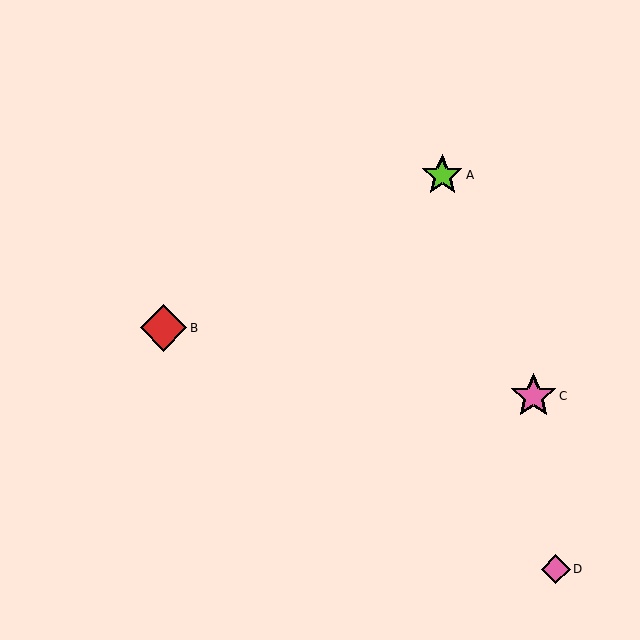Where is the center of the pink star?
The center of the pink star is at (533, 396).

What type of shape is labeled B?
Shape B is a red diamond.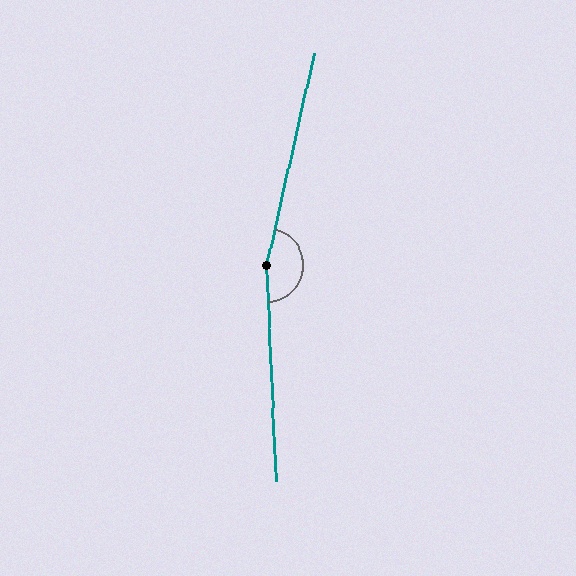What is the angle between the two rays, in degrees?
Approximately 165 degrees.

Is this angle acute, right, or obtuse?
It is obtuse.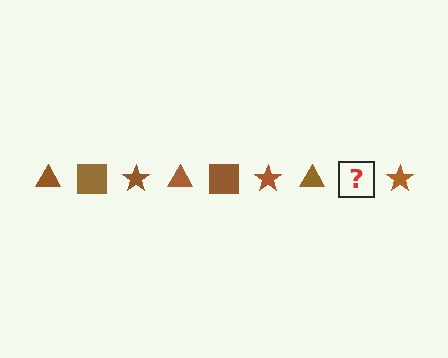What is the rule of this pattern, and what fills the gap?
The rule is that the pattern cycles through triangle, square, star shapes in brown. The gap should be filled with a brown square.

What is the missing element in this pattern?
The missing element is a brown square.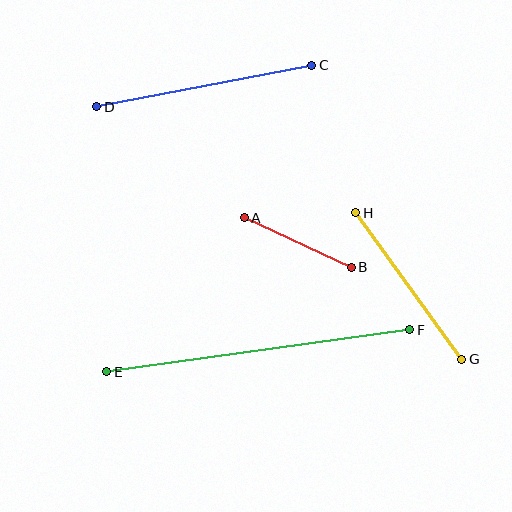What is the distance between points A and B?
The distance is approximately 118 pixels.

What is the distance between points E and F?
The distance is approximately 306 pixels.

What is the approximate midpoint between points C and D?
The midpoint is at approximately (204, 86) pixels.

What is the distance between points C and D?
The distance is approximately 219 pixels.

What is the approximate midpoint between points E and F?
The midpoint is at approximately (258, 351) pixels.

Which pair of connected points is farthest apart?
Points E and F are farthest apart.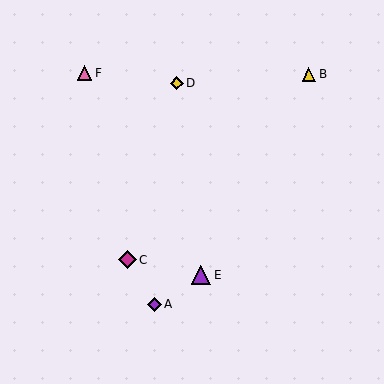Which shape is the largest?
The purple triangle (labeled E) is the largest.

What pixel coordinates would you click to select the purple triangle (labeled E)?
Click at (201, 275) to select the purple triangle E.